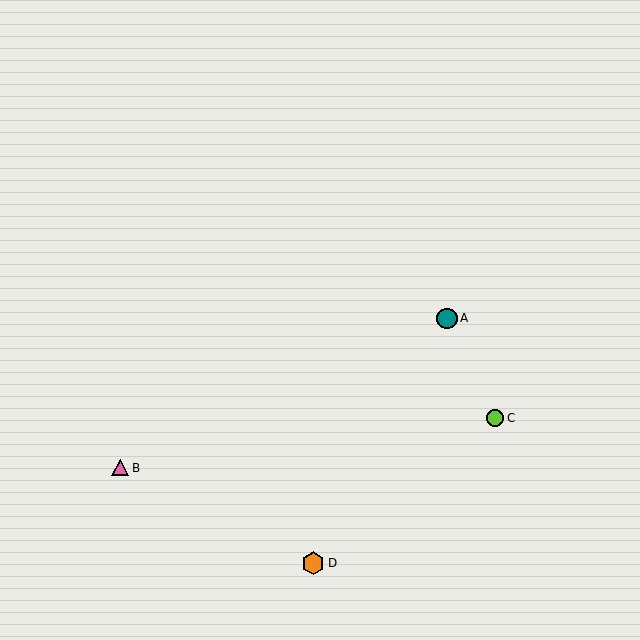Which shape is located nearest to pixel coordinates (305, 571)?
The orange hexagon (labeled D) at (313, 563) is nearest to that location.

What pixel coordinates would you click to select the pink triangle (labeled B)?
Click at (120, 468) to select the pink triangle B.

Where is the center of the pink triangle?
The center of the pink triangle is at (120, 468).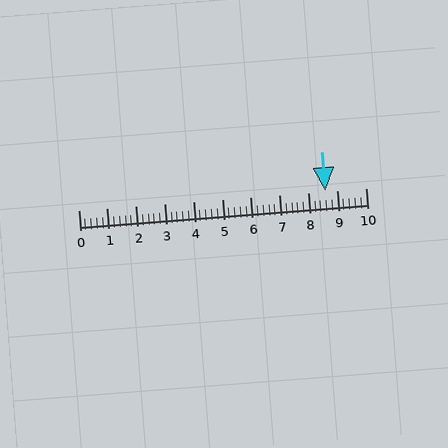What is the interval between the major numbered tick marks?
The major tick marks are spaced 1 units apart.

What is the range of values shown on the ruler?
The ruler shows values from 0 to 10.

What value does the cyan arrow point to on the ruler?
The cyan arrow points to approximately 8.6.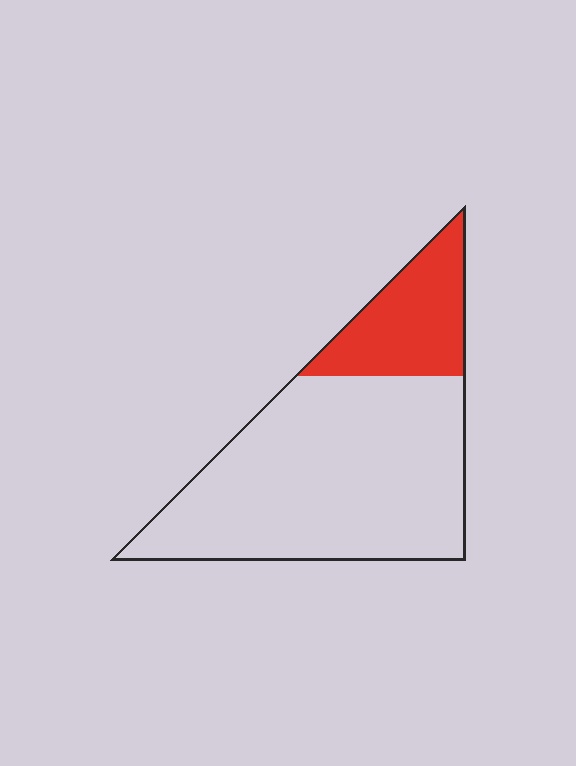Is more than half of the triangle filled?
No.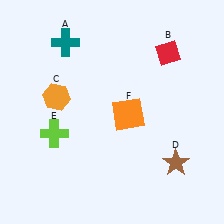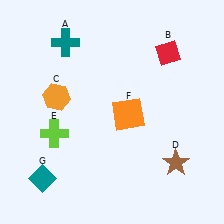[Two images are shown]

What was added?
A teal diamond (G) was added in Image 2.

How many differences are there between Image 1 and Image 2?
There is 1 difference between the two images.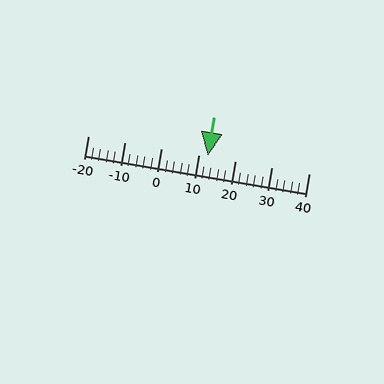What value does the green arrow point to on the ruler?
The green arrow points to approximately 13.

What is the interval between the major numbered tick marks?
The major tick marks are spaced 10 units apart.